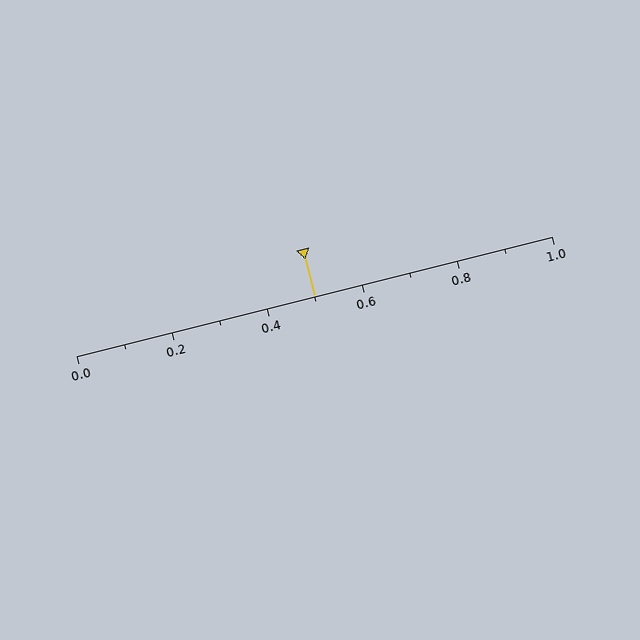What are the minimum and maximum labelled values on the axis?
The axis runs from 0.0 to 1.0.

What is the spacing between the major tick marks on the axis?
The major ticks are spaced 0.2 apart.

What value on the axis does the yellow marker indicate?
The marker indicates approximately 0.5.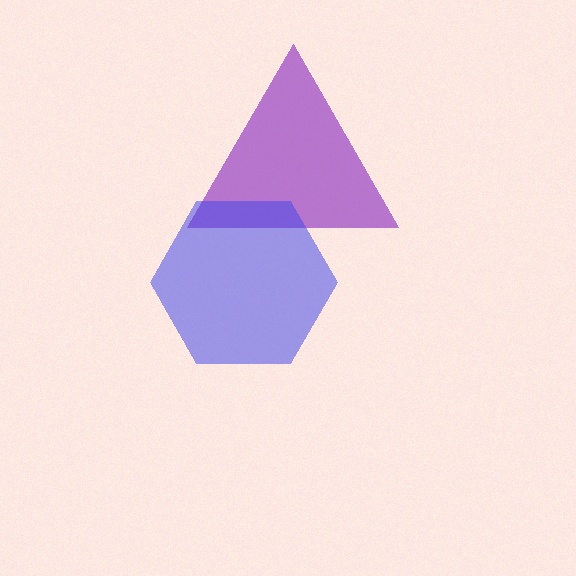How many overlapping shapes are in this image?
There are 2 overlapping shapes in the image.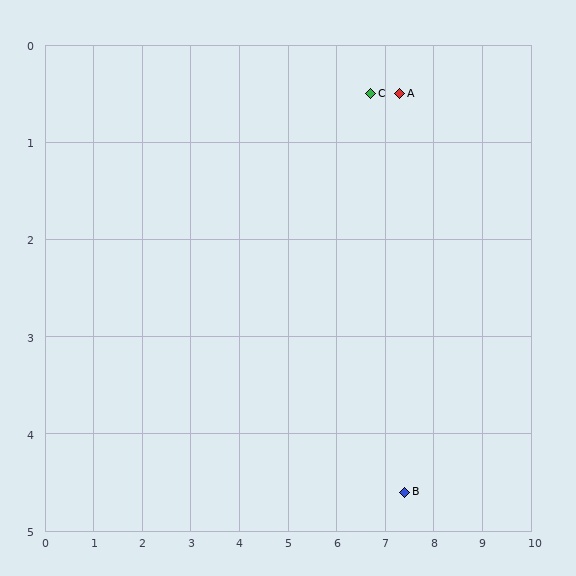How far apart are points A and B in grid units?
Points A and B are about 4.1 grid units apart.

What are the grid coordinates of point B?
Point B is at approximately (7.4, 4.6).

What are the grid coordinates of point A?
Point A is at approximately (7.3, 0.5).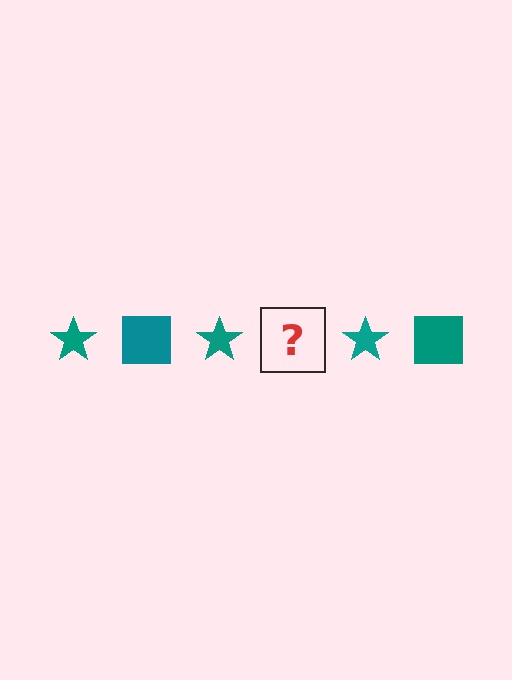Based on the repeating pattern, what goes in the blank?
The blank should be a teal square.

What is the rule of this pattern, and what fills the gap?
The rule is that the pattern cycles through star, square shapes in teal. The gap should be filled with a teal square.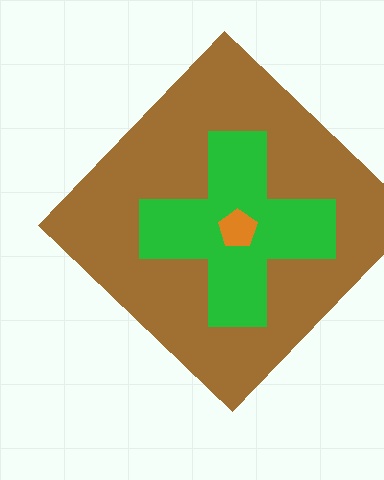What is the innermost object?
The orange pentagon.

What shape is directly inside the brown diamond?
The green cross.